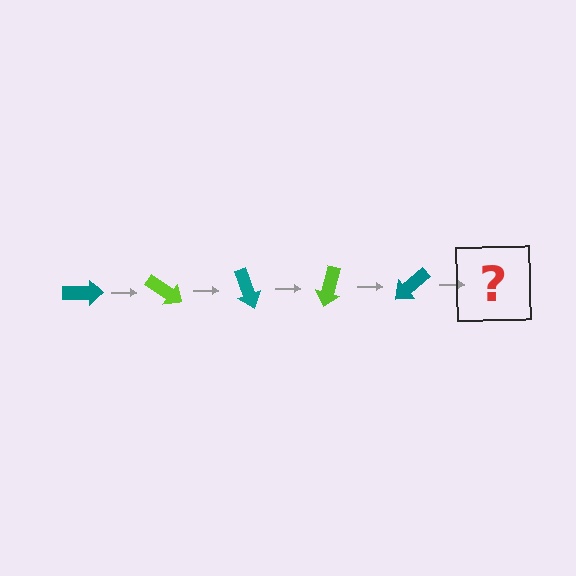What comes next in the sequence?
The next element should be a lime arrow, rotated 175 degrees from the start.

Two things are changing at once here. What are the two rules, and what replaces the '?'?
The two rules are that it rotates 35 degrees each step and the color cycles through teal and lime. The '?' should be a lime arrow, rotated 175 degrees from the start.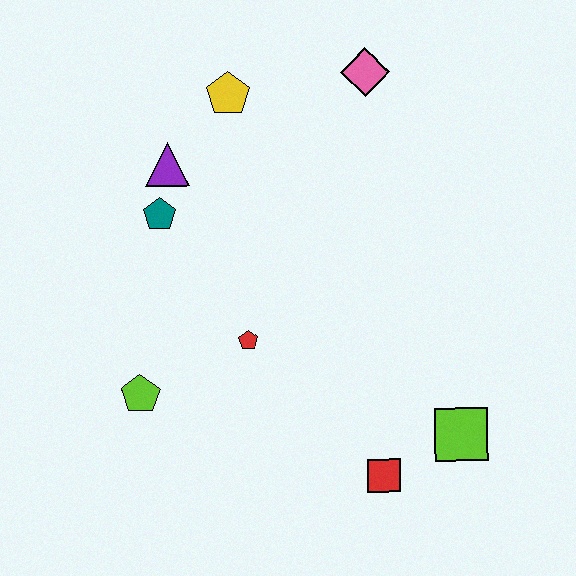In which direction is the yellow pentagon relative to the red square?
The yellow pentagon is above the red square.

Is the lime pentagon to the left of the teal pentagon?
Yes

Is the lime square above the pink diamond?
No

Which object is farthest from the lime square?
The yellow pentagon is farthest from the lime square.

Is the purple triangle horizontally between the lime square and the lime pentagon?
Yes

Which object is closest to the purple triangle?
The teal pentagon is closest to the purple triangle.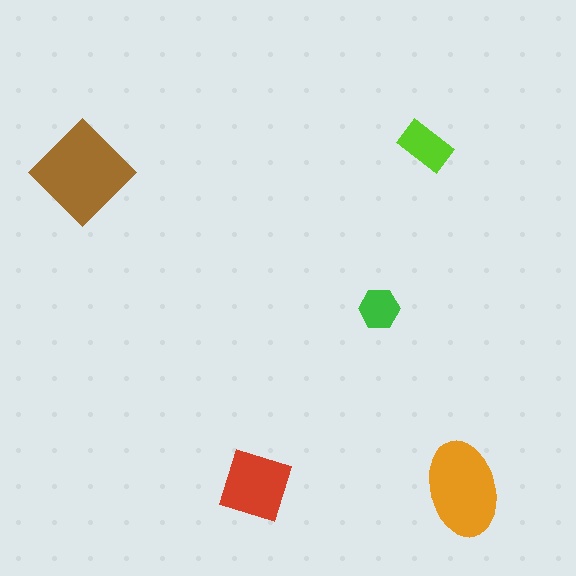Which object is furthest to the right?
The orange ellipse is rightmost.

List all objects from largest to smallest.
The brown diamond, the orange ellipse, the red square, the lime rectangle, the green hexagon.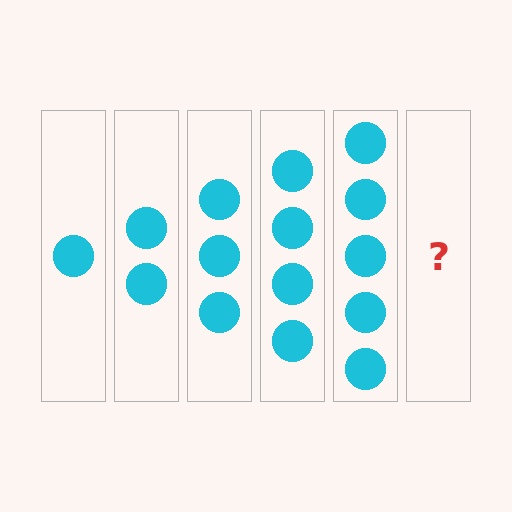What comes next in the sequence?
The next element should be 6 circles.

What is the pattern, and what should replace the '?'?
The pattern is that each step adds one more circle. The '?' should be 6 circles.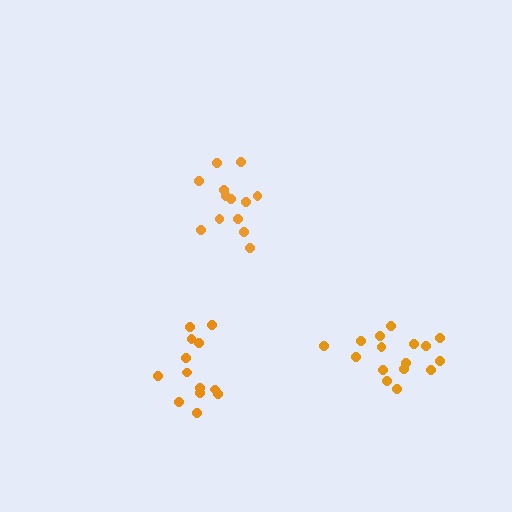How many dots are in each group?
Group 1: 13 dots, Group 2: 13 dots, Group 3: 16 dots (42 total).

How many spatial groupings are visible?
There are 3 spatial groupings.